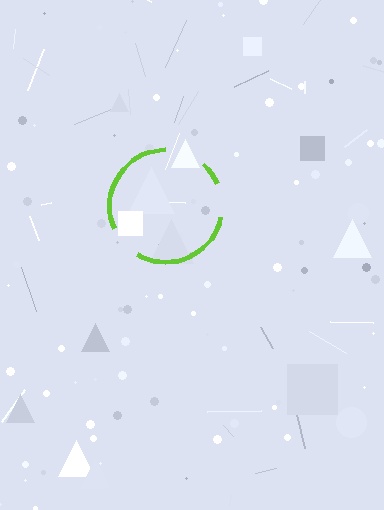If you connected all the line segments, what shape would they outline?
They would outline a circle.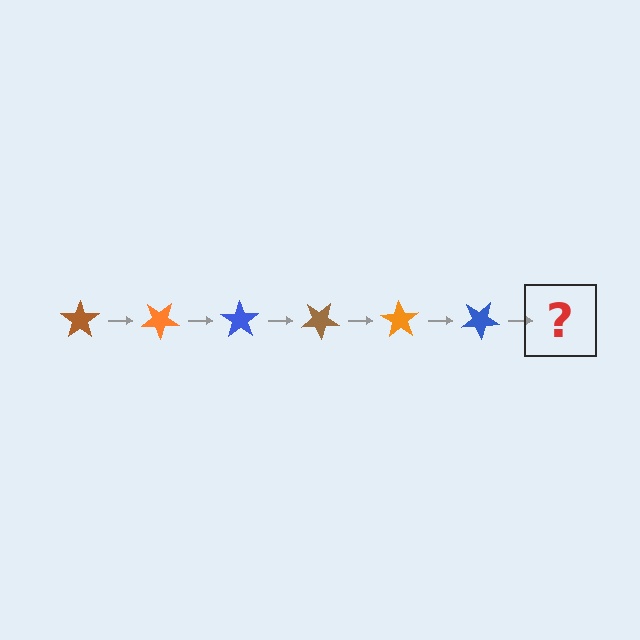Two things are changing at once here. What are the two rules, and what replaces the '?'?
The two rules are that it rotates 35 degrees each step and the color cycles through brown, orange, and blue. The '?' should be a brown star, rotated 210 degrees from the start.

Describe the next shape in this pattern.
It should be a brown star, rotated 210 degrees from the start.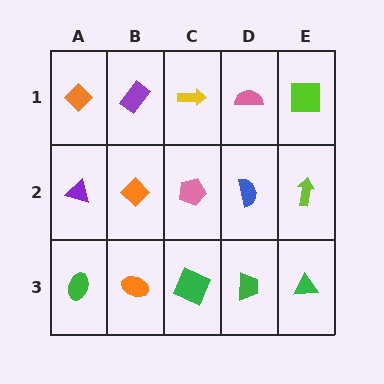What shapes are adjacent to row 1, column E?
A lime arrow (row 2, column E), a pink semicircle (row 1, column D).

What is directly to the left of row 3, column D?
A green square.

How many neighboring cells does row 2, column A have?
3.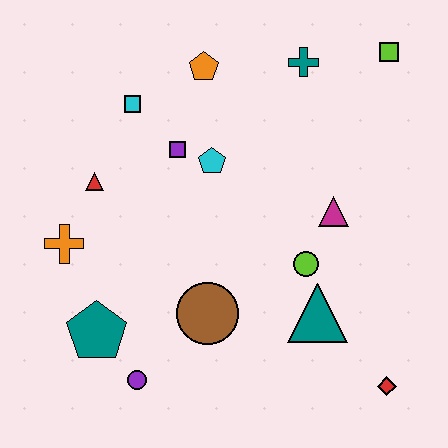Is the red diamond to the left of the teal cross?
No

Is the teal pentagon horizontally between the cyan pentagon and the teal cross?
No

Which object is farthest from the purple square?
The red diamond is farthest from the purple square.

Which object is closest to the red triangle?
The orange cross is closest to the red triangle.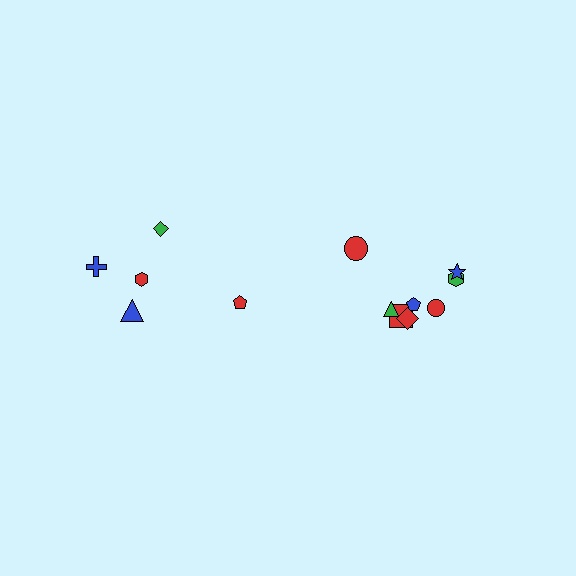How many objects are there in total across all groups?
There are 13 objects.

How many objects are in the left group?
There are 5 objects.